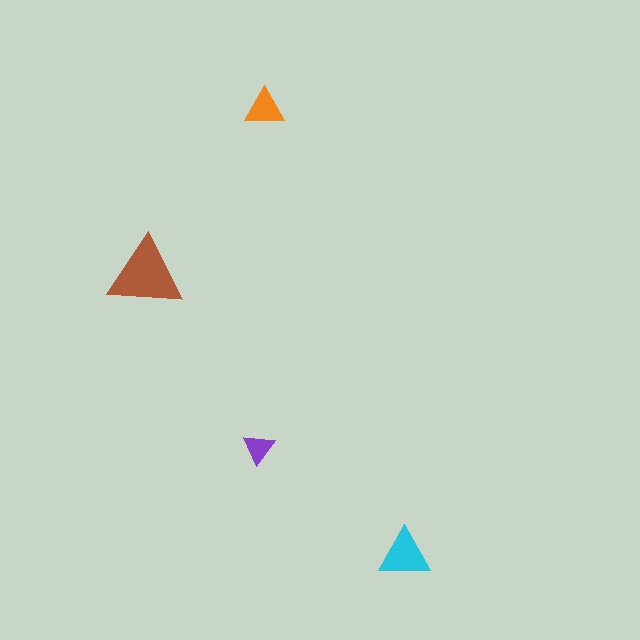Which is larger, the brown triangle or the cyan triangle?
The brown one.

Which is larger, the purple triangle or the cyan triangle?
The cyan one.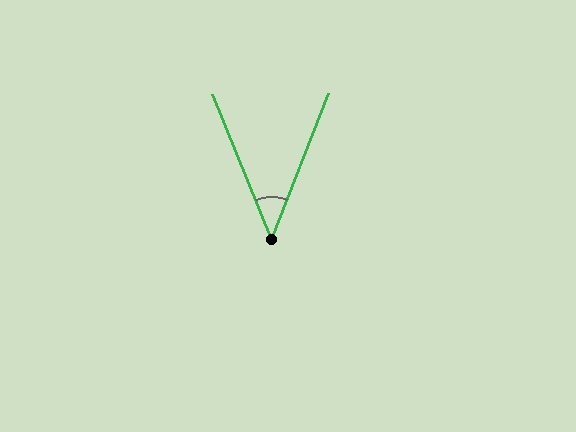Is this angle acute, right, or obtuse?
It is acute.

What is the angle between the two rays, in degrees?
Approximately 44 degrees.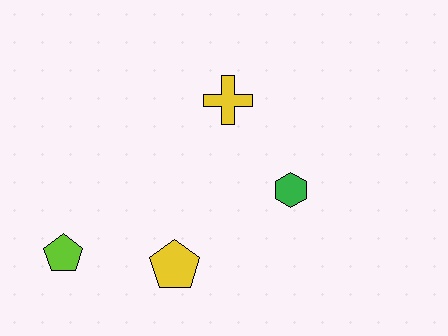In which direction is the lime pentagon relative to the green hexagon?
The lime pentagon is to the left of the green hexagon.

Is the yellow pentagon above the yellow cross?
No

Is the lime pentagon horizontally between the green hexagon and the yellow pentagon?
No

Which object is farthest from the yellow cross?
The lime pentagon is farthest from the yellow cross.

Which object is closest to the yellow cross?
The green hexagon is closest to the yellow cross.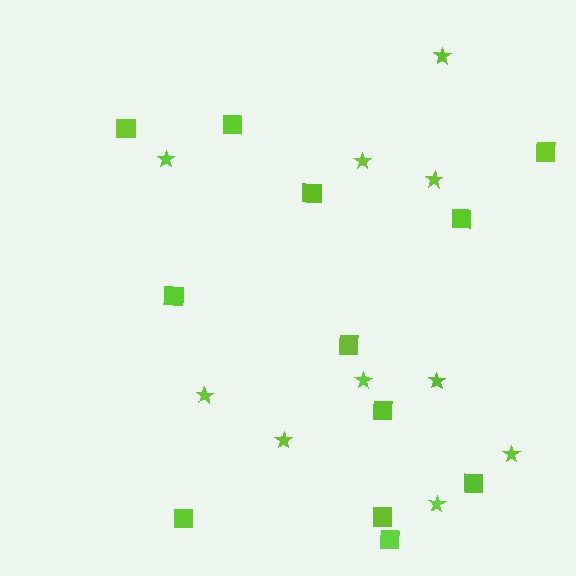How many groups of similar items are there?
There are 2 groups: one group of stars (10) and one group of squares (12).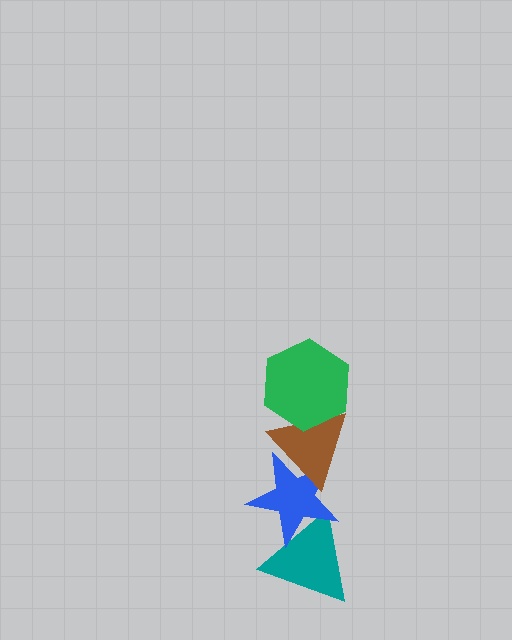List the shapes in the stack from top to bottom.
From top to bottom: the green hexagon, the brown triangle, the blue star, the teal triangle.